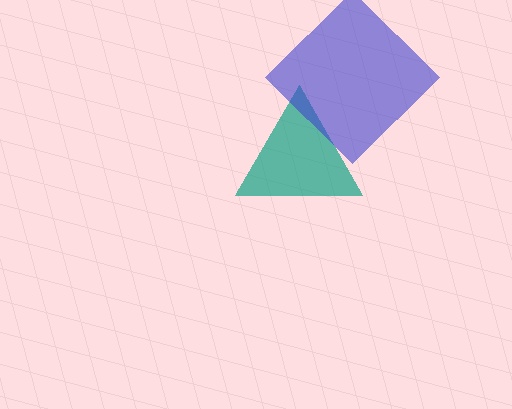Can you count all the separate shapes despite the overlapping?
Yes, there are 2 separate shapes.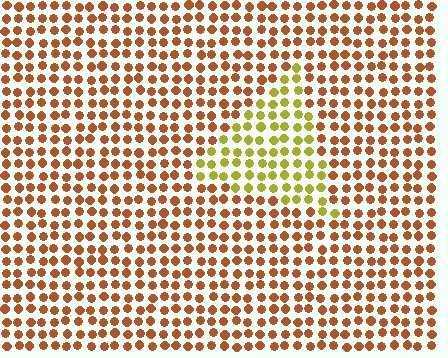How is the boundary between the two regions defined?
The boundary is defined purely by a slight shift in hue (about 44 degrees). Spacing, size, and orientation are identical on both sides.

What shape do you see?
I see a triangle.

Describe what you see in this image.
The image is filled with small brown elements in a uniform arrangement. A triangle-shaped region is visible where the elements are tinted to a slightly different hue, forming a subtle color boundary.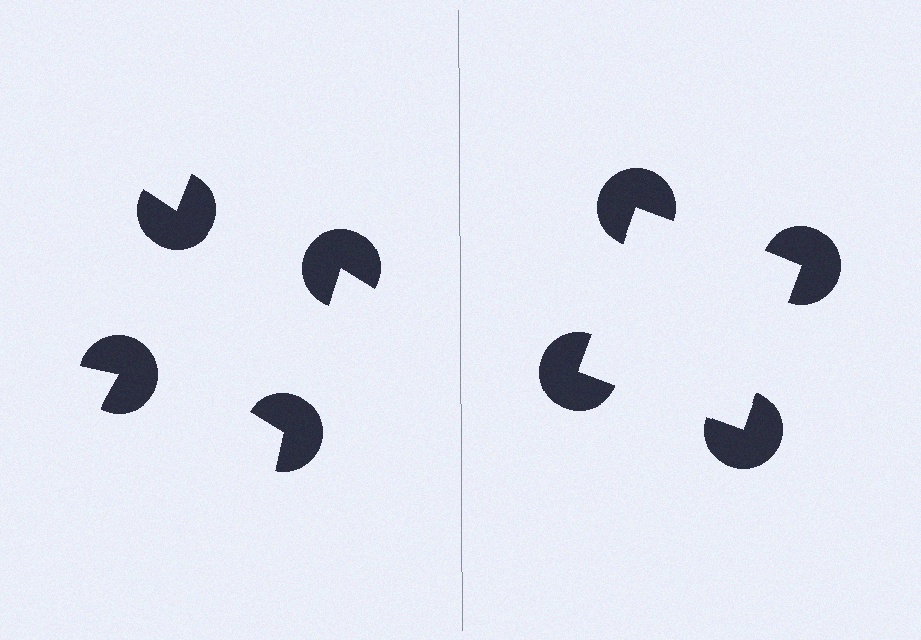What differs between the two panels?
The pac-man discs are positioned identically on both sides; only the wedge orientations differ. On the right they align to a square; on the left they are misaligned.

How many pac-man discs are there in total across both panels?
8 — 4 on each side.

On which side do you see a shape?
An illusory square appears on the right side. On the left side the wedge cuts are rotated, so no coherent shape forms.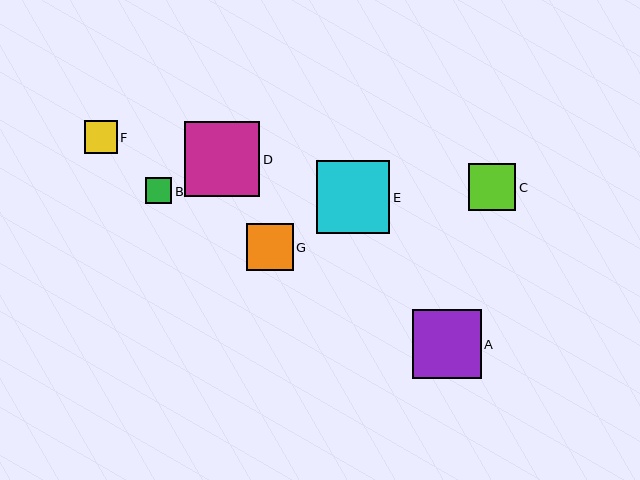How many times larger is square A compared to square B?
Square A is approximately 2.6 times the size of square B.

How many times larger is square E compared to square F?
Square E is approximately 2.2 times the size of square F.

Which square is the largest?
Square D is the largest with a size of approximately 75 pixels.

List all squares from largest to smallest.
From largest to smallest: D, E, A, C, G, F, B.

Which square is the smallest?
Square B is the smallest with a size of approximately 26 pixels.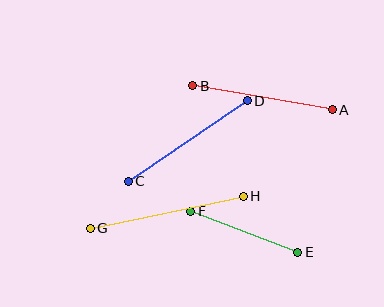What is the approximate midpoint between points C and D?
The midpoint is at approximately (188, 141) pixels.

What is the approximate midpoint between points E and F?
The midpoint is at approximately (244, 232) pixels.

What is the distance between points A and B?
The distance is approximately 141 pixels.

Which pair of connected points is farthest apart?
Points G and H are farthest apart.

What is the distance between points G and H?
The distance is approximately 156 pixels.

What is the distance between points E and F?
The distance is approximately 115 pixels.